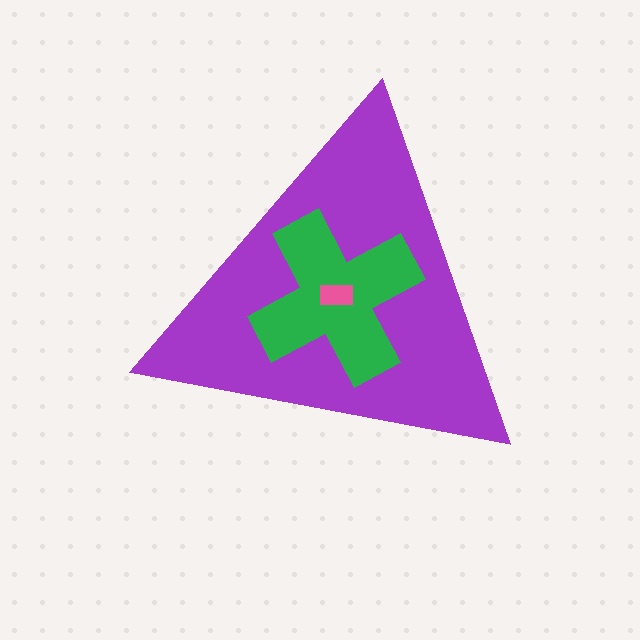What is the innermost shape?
The pink rectangle.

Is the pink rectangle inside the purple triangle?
Yes.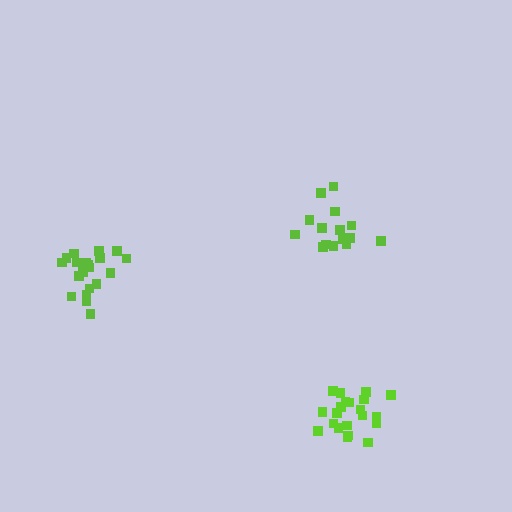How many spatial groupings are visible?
There are 3 spatial groupings.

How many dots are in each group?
Group 1: 20 dots, Group 2: 21 dots, Group 3: 15 dots (56 total).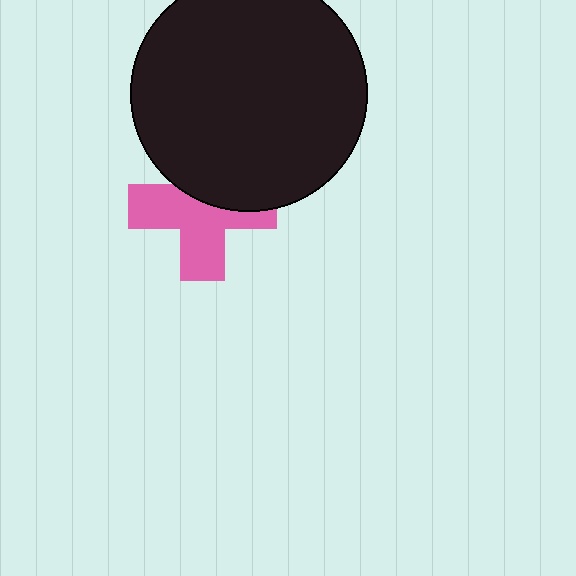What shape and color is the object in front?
The object in front is a black circle.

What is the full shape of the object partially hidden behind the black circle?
The partially hidden object is a pink cross.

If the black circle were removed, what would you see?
You would see the complete pink cross.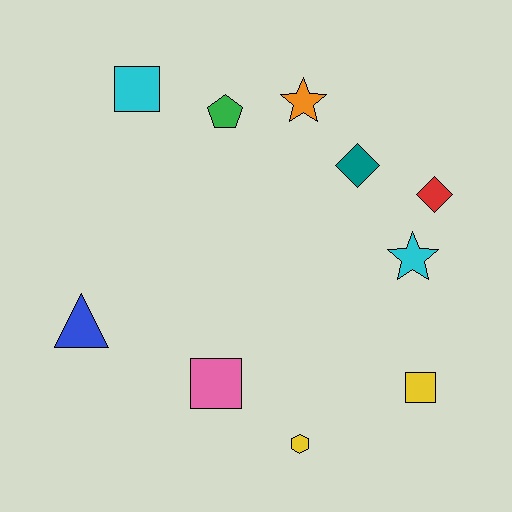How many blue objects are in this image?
There is 1 blue object.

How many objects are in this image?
There are 10 objects.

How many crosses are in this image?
There are no crosses.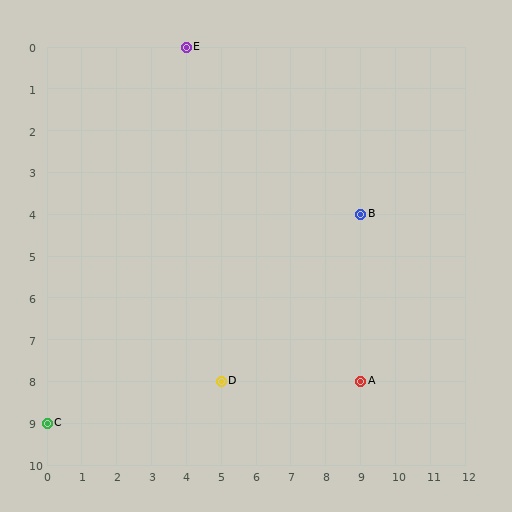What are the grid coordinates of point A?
Point A is at grid coordinates (9, 8).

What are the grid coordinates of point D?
Point D is at grid coordinates (5, 8).